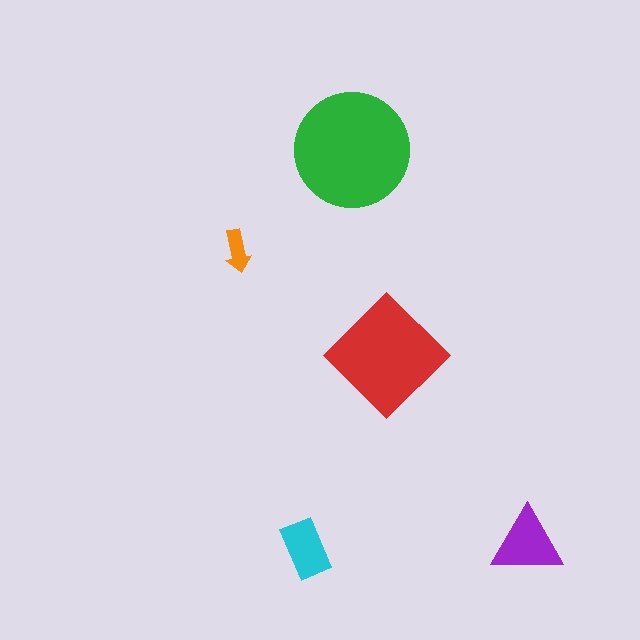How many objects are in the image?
There are 5 objects in the image.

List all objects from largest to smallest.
The green circle, the red diamond, the purple triangle, the cyan rectangle, the orange arrow.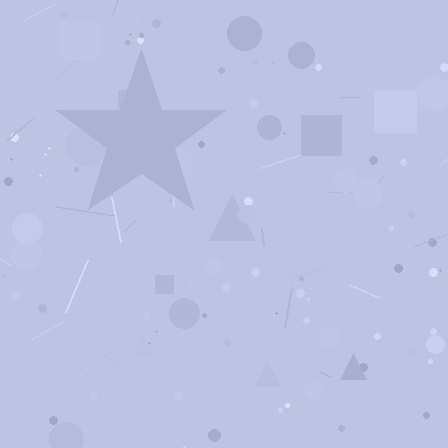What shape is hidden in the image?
A star is hidden in the image.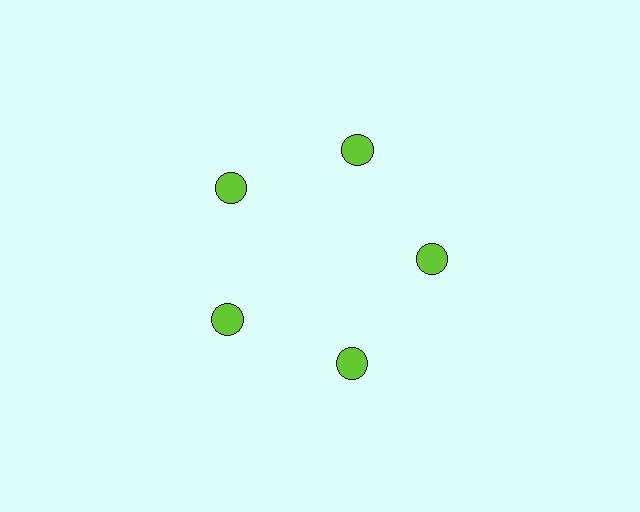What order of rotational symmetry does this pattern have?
This pattern has 5-fold rotational symmetry.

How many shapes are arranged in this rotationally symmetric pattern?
There are 5 shapes, arranged in 5 groups of 1.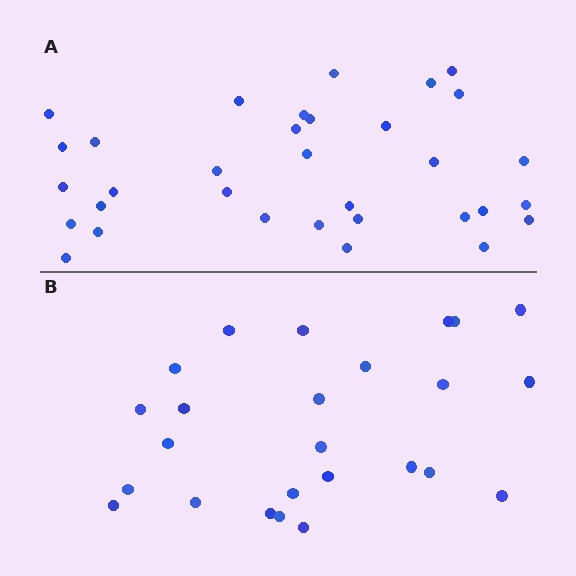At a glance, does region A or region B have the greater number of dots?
Region A (the top region) has more dots.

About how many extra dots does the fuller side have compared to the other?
Region A has roughly 8 or so more dots than region B.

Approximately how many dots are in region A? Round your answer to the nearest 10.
About 30 dots. (The exact count is 33, which rounds to 30.)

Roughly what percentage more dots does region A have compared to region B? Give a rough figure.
About 30% more.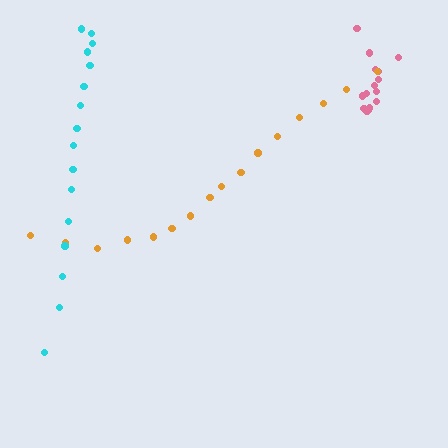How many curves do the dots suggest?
There are 3 distinct paths.